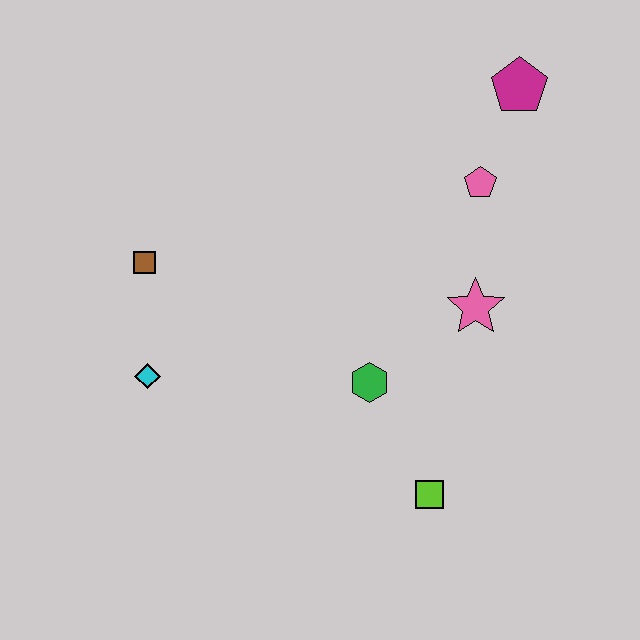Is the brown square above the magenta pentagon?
No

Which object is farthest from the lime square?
The magenta pentagon is farthest from the lime square.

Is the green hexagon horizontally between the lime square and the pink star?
No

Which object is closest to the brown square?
The cyan diamond is closest to the brown square.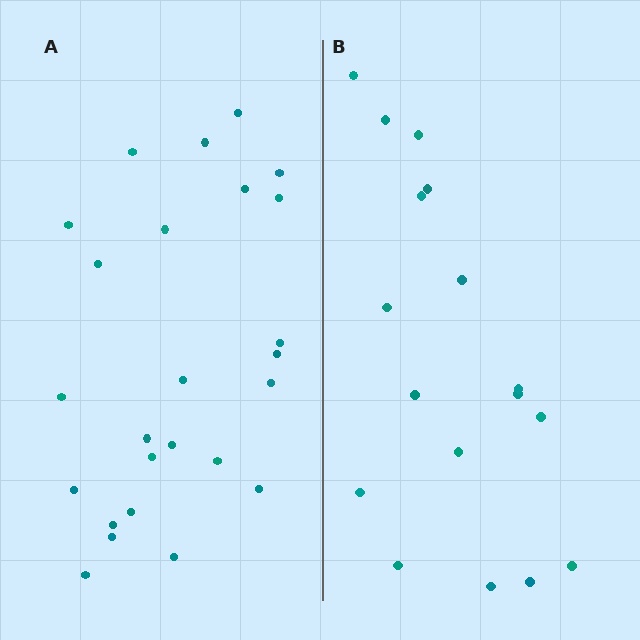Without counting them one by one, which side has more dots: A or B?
Region A (the left region) has more dots.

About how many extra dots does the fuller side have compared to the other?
Region A has roughly 8 or so more dots than region B.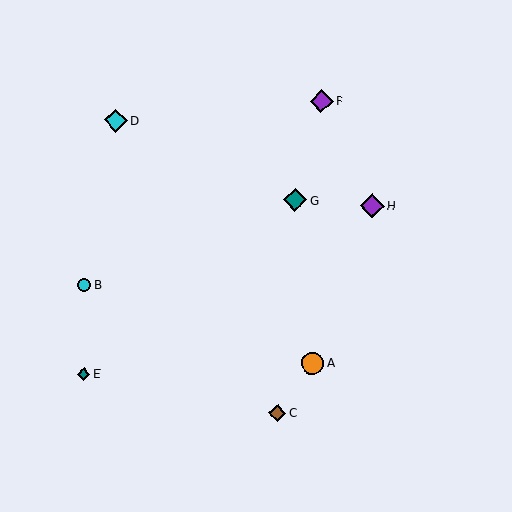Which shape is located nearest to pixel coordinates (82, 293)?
The cyan circle (labeled B) at (84, 284) is nearest to that location.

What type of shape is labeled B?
Shape B is a cyan circle.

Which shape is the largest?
The purple diamond (labeled H) is the largest.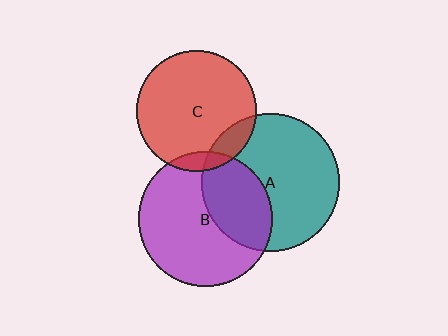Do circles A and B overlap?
Yes.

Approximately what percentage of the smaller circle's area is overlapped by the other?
Approximately 35%.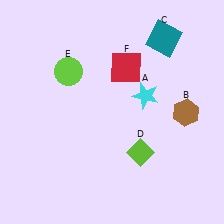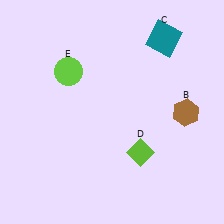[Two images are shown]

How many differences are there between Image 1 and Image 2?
There are 2 differences between the two images.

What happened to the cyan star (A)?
The cyan star (A) was removed in Image 2. It was in the top-right area of Image 1.